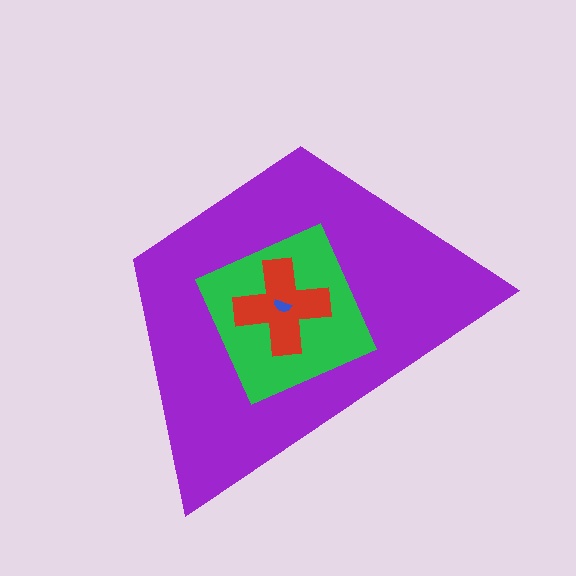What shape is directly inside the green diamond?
The red cross.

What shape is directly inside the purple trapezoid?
The green diamond.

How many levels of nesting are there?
4.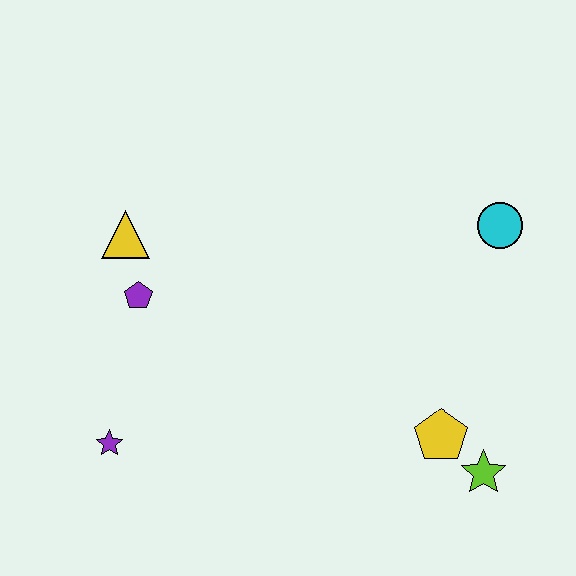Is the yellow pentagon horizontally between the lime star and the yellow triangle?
Yes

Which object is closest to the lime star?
The yellow pentagon is closest to the lime star.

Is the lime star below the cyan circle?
Yes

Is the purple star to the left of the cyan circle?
Yes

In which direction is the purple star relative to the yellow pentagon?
The purple star is to the left of the yellow pentagon.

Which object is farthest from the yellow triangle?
The lime star is farthest from the yellow triangle.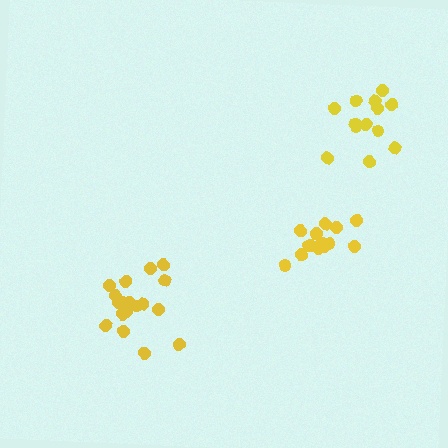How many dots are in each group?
Group 1: 19 dots, Group 2: 13 dots, Group 3: 14 dots (46 total).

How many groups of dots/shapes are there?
There are 3 groups.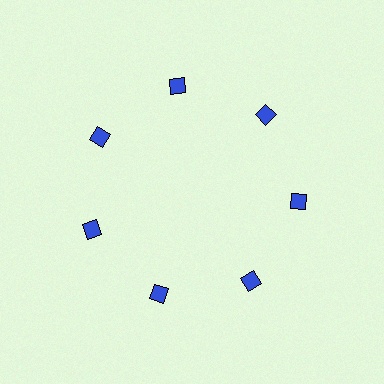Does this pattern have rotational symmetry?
Yes, this pattern has 7-fold rotational symmetry. It looks the same after rotating 51 degrees around the center.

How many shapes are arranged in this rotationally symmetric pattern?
There are 7 shapes, arranged in 7 groups of 1.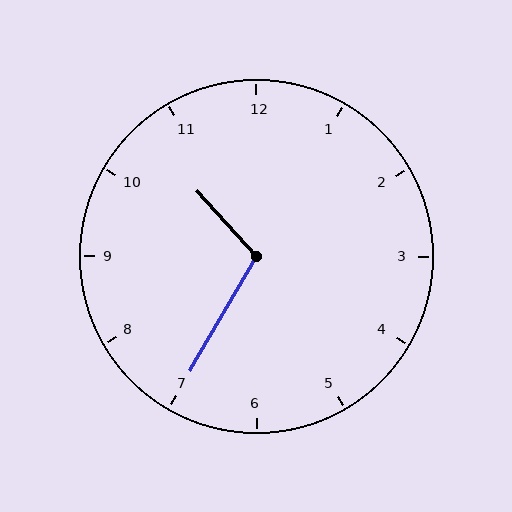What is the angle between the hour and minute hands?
Approximately 108 degrees.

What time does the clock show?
10:35.